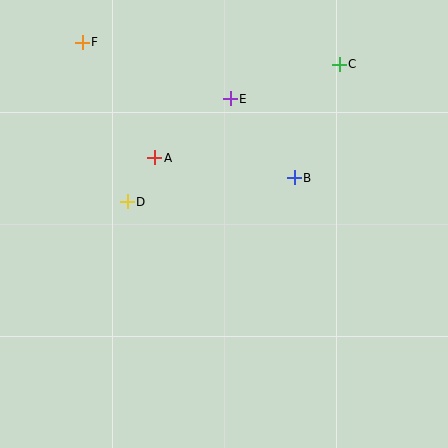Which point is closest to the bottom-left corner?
Point D is closest to the bottom-left corner.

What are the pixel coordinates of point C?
Point C is at (339, 64).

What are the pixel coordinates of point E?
Point E is at (230, 99).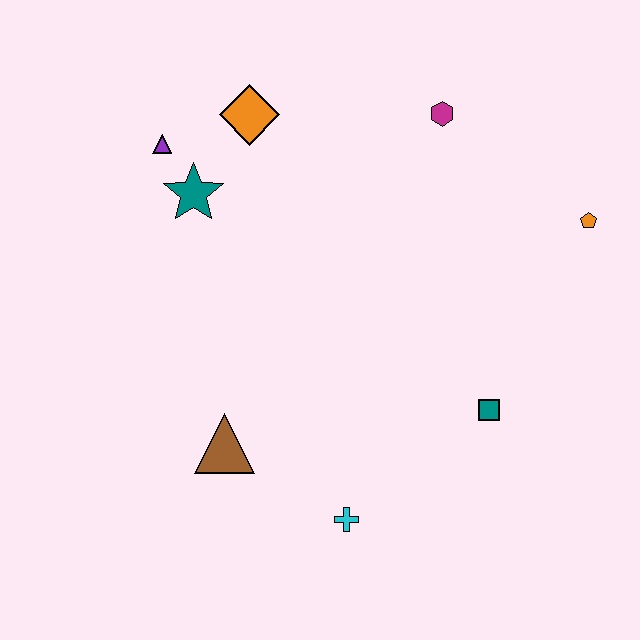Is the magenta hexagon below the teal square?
No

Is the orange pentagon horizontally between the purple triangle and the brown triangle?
No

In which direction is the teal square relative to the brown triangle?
The teal square is to the right of the brown triangle.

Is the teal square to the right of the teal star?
Yes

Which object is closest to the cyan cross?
The brown triangle is closest to the cyan cross.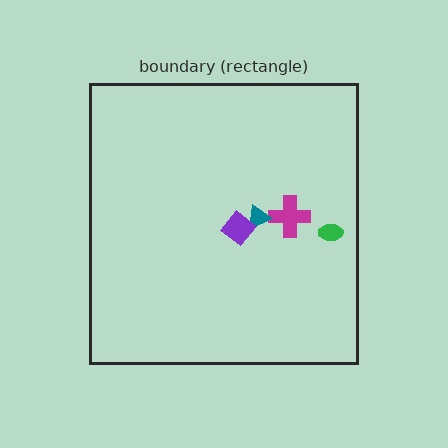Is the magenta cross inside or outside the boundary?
Inside.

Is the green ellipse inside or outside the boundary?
Inside.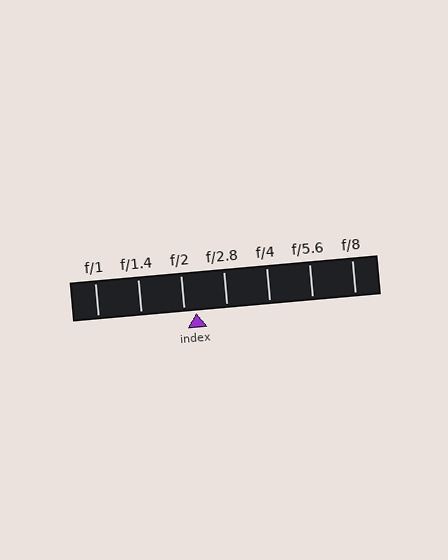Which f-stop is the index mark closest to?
The index mark is closest to f/2.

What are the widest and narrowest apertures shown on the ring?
The widest aperture shown is f/1 and the narrowest is f/8.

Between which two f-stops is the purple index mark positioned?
The index mark is between f/2 and f/2.8.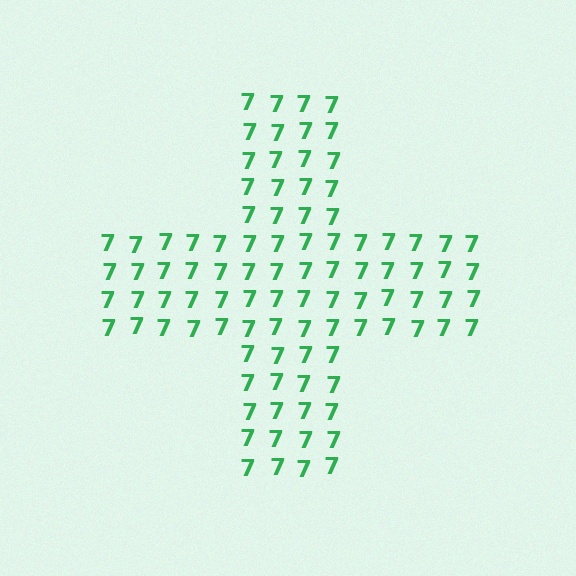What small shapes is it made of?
It is made of small digit 7's.